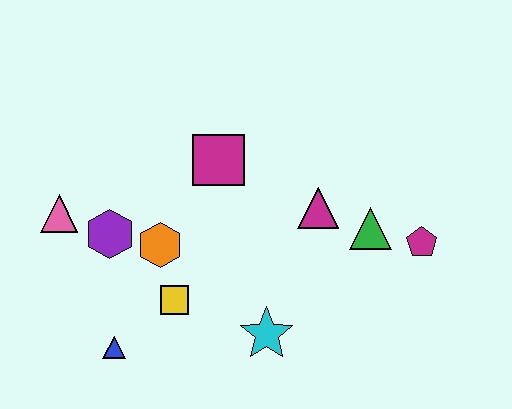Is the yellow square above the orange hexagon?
No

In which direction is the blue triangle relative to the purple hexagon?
The blue triangle is below the purple hexagon.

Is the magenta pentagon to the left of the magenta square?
No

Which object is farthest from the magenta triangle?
The pink triangle is farthest from the magenta triangle.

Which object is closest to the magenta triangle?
The green triangle is closest to the magenta triangle.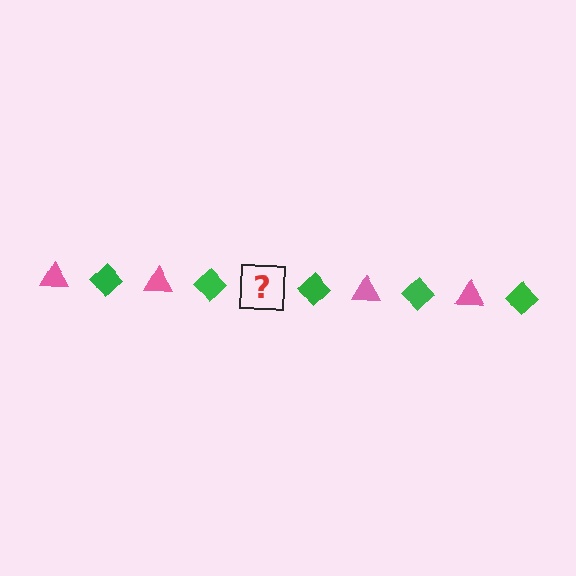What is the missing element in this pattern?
The missing element is a pink triangle.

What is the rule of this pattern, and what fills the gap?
The rule is that the pattern alternates between pink triangle and green diamond. The gap should be filled with a pink triangle.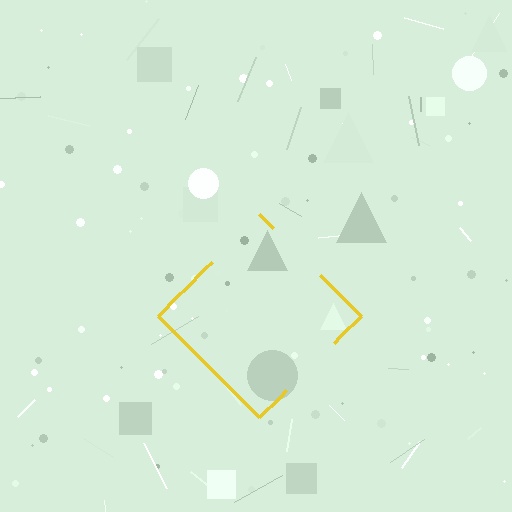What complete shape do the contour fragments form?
The contour fragments form a diamond.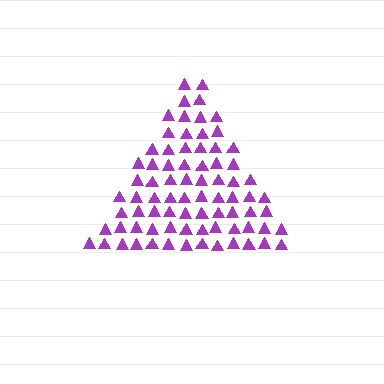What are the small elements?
The small elements are triangles.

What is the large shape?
The large shape is a triangle.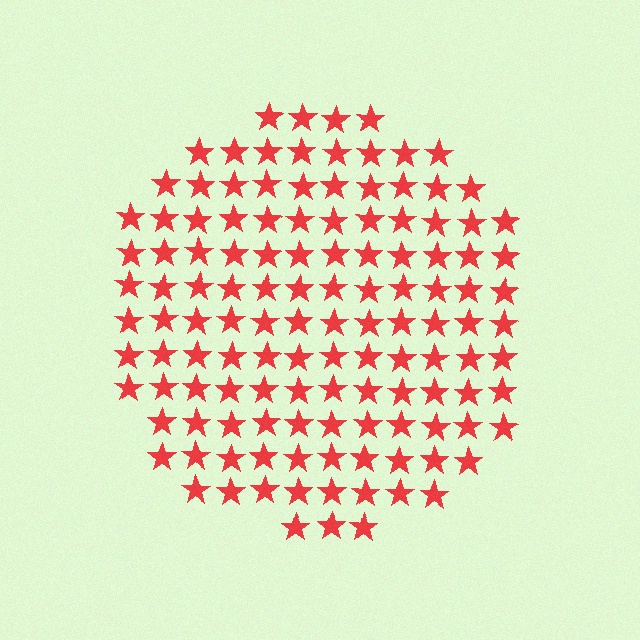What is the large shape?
The large shape is a circle.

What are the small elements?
The small elements are stars.